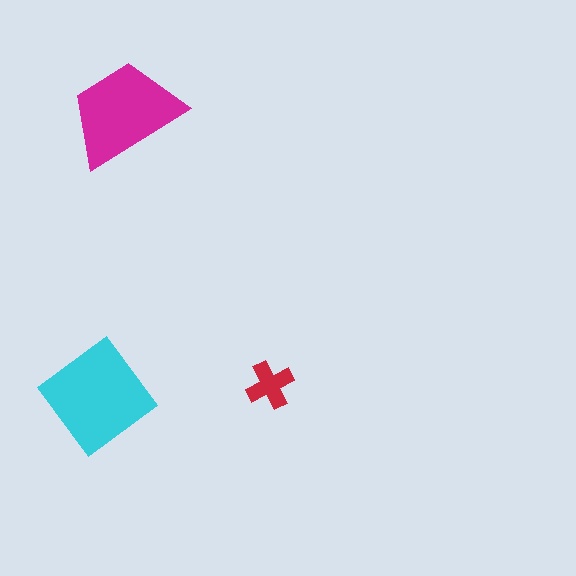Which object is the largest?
The cyan diamond.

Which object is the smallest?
The red cross.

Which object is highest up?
The magenta trapezoid is topmost.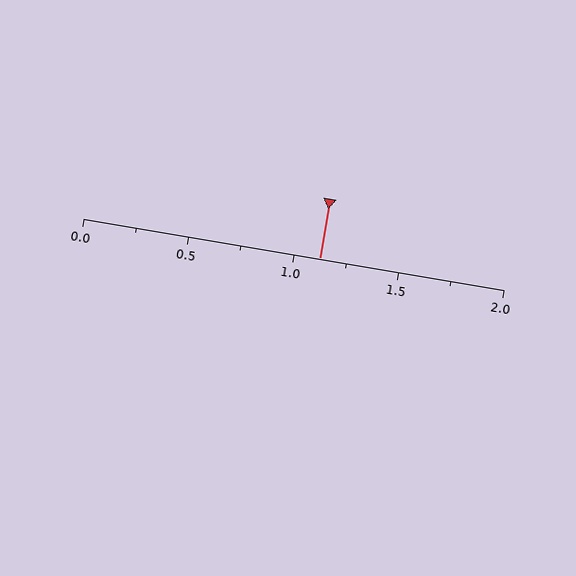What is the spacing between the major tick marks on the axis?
The major ticks are spaced 0.5 apart.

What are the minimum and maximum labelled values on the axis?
The axis runs from 0.0 to 2.0.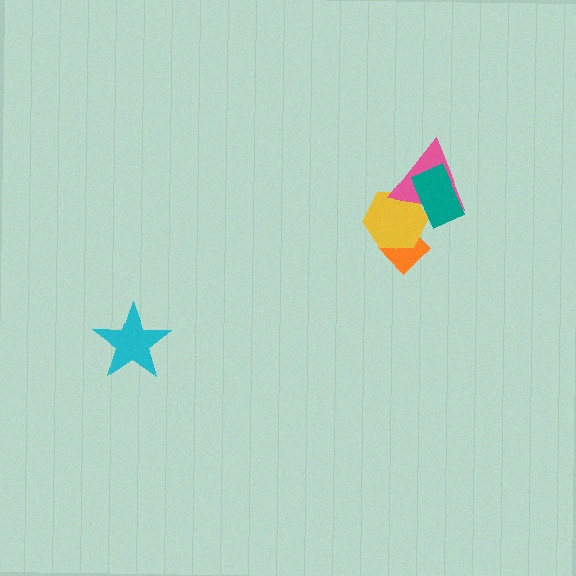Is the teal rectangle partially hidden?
No, no other shape covers it.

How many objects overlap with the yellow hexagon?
3 objects overlap with the yellow hexagon.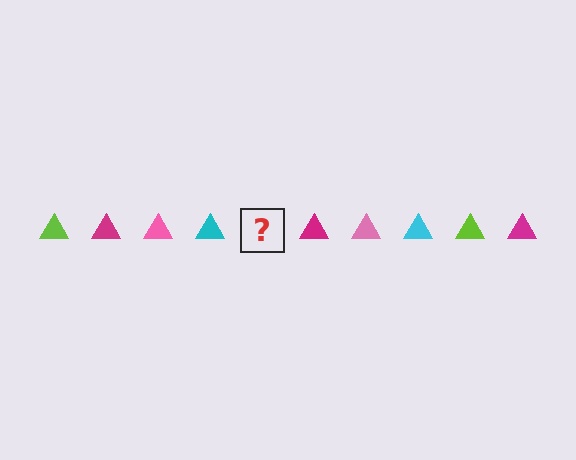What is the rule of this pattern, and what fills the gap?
The rule is that the pattern cycles through lime, magenta, pink, cyan triangles. The gap should be filled with a lime triangle.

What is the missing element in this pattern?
The missing element is a lime triangle.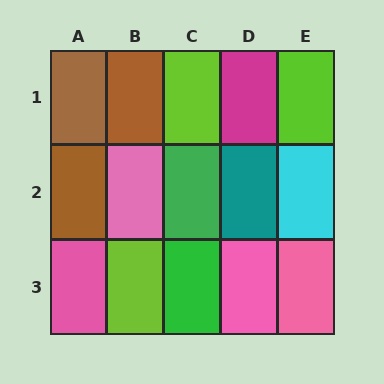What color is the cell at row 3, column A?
Pink.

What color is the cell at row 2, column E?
Cyan.